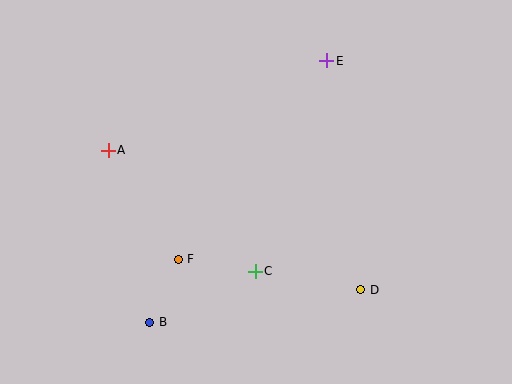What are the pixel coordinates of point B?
Point B is at (150, 322).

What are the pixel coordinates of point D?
Point D is at (361, 290).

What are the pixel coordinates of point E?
Point E is at (327, 61).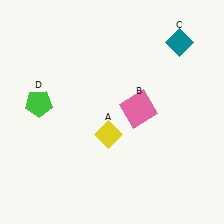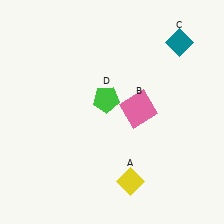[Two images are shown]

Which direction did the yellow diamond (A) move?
The yellow diamond (A) moved down.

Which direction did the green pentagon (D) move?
The green pentagon (D) moved right.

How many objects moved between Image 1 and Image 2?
2 objects moved between the two images.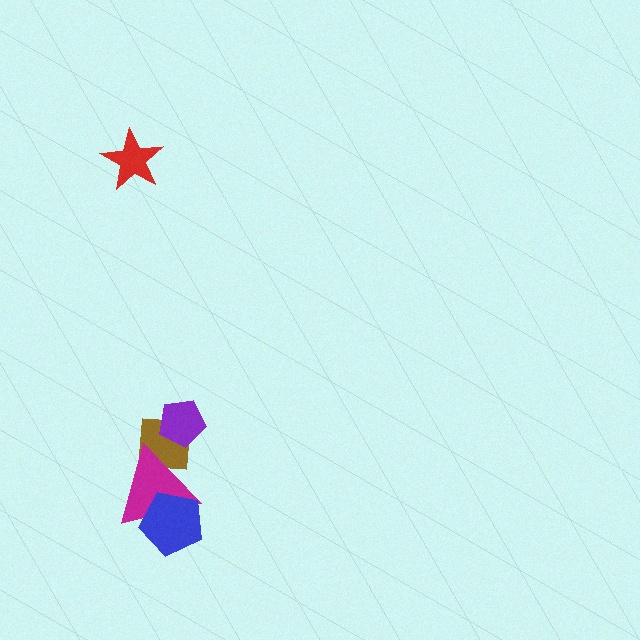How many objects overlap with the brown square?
2 objects overlap with the brown square.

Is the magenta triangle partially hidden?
Yes, it is partially covered by another shape.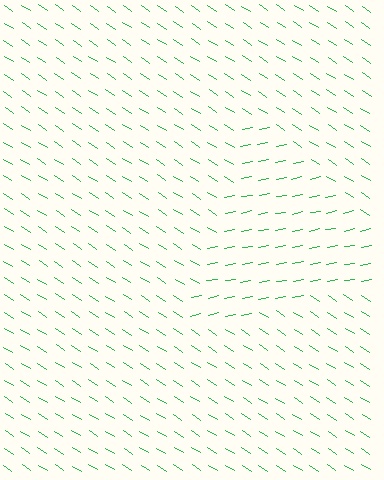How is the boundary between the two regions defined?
The boundary is defined purely by a change in line orientation (approximately 45 degrees difference). All lines are the same color and thickness.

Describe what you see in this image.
The image is filled with small green line segments. A triangle region in the image has lines oriented differently from the surrounding lines, creating a visible texture boundary.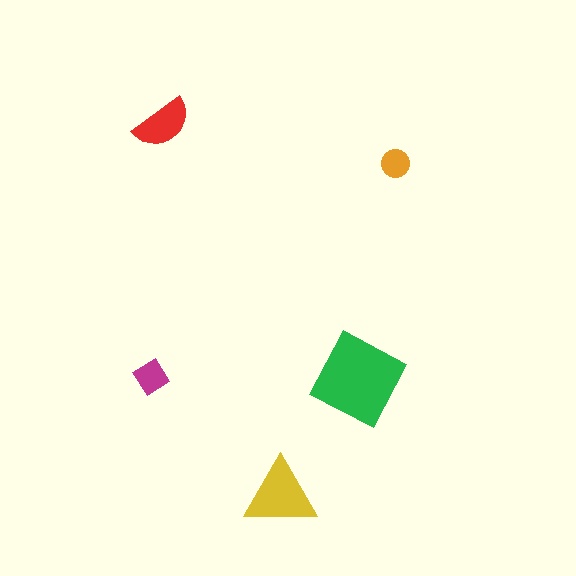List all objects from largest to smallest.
The green square, the yellow triangle, the red semicircle, the magenta diamond, the orange circle.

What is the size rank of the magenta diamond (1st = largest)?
4th.